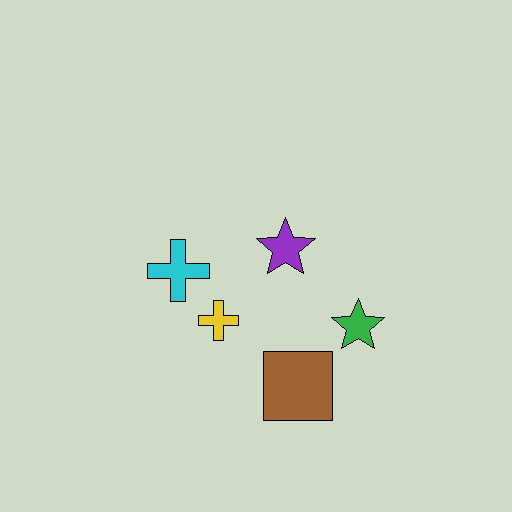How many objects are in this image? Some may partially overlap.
There are 5 objects.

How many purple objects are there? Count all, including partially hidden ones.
There is 1 purple object.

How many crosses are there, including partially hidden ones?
There are 2 crosses.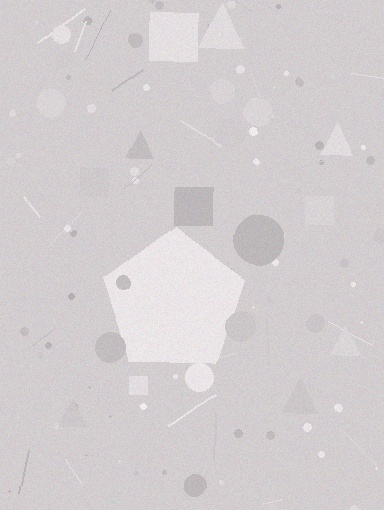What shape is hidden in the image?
A pentagon is hidden in the image.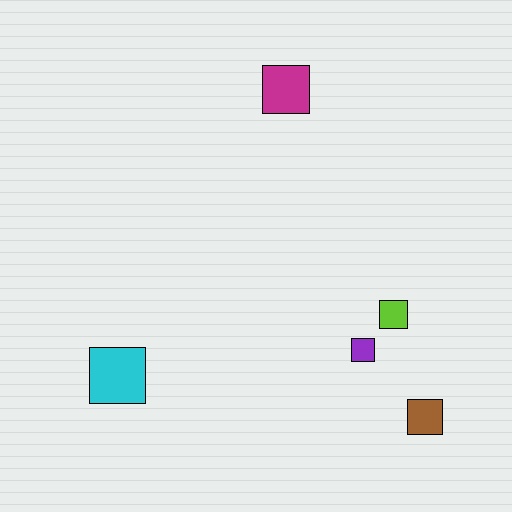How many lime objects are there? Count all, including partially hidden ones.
There is 1 lime object.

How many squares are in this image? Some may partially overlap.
There are 5 squares.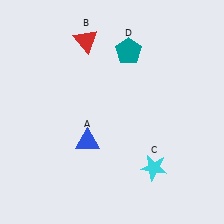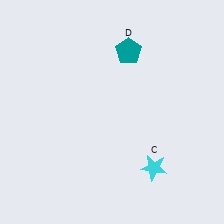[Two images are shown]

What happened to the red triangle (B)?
The red triangle (B) was removed in Image 2. It was in the top-left area of Image 1.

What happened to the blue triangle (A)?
The blue triangle (A) was removed in Image 2. It was in the bottom-left area of Image 1.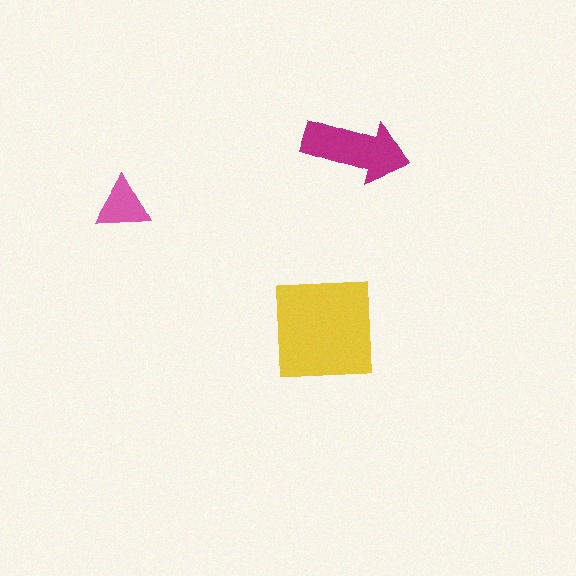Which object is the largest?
The yellow square.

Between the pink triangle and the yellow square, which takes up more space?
The yellow square.